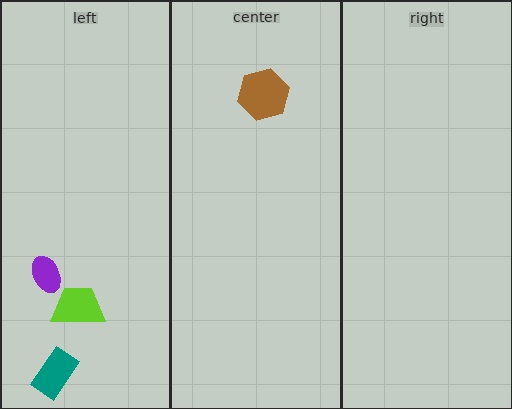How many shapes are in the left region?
3.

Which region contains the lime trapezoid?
The left region.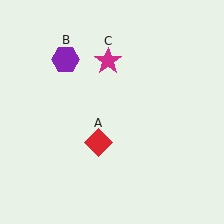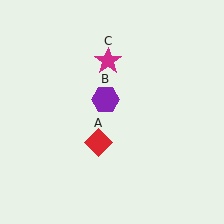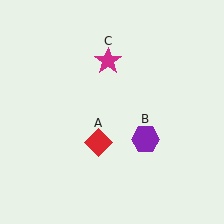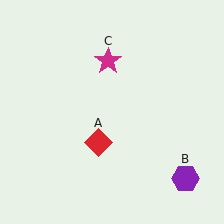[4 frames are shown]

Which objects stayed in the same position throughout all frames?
Red diamond (object A) and magenta star (object C) remained stationary.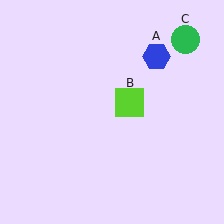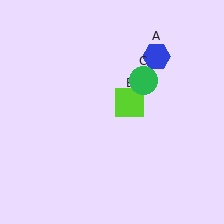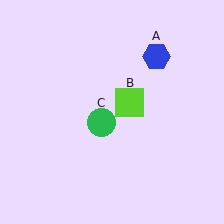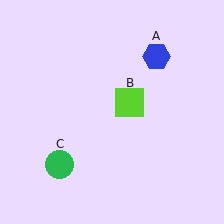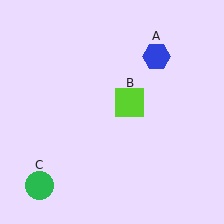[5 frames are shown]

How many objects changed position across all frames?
1 object changed position: green circle (object C).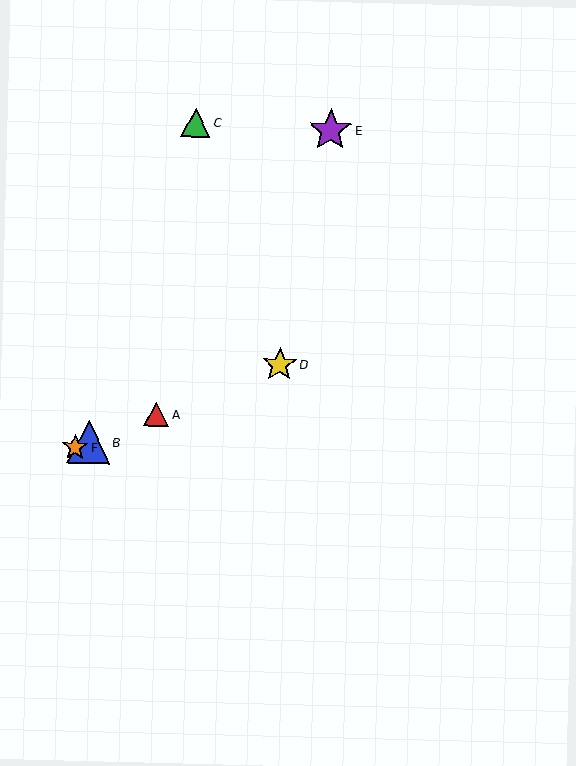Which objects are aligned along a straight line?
Objects A, B, D, F are aligned along a straight line.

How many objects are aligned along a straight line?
4 objects (A, B, D, F) are aligned along a straight line.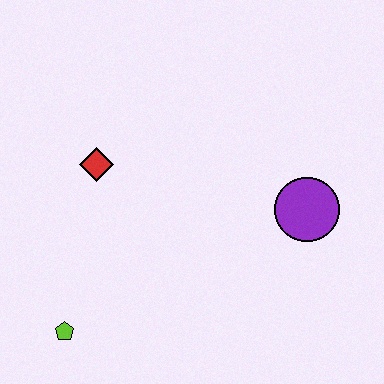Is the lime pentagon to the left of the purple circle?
Yes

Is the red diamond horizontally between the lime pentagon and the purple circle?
Yes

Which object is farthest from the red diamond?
The purple circle is farthest from the red diamond.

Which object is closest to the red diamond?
The lime pentagon is closest to the red diamond.